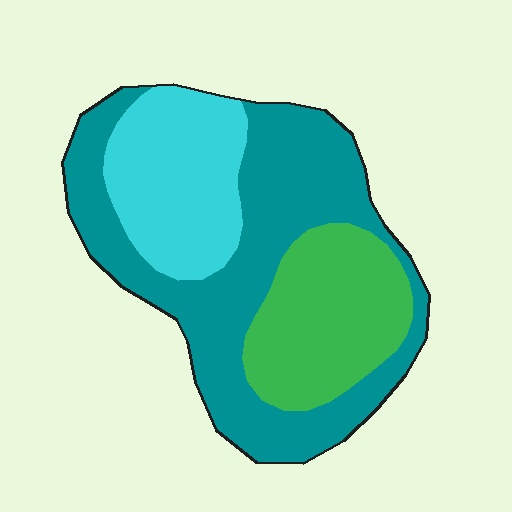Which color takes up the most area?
Teal, at roughly 50%.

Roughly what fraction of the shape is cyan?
Cyan takes up less than a quarter of the shape.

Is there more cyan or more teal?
Teal.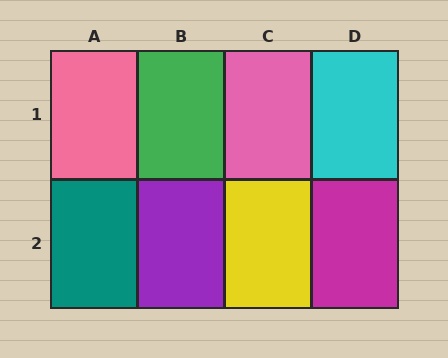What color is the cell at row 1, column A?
Pink.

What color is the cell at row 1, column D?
Cyan.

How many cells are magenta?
1 cell is magenta.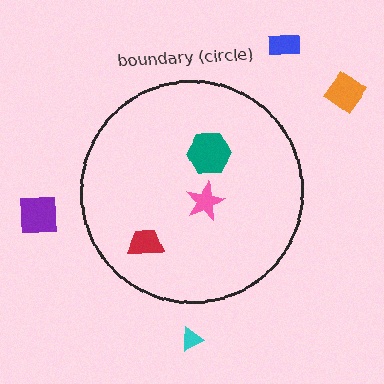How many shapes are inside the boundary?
3 inside, 4 outside.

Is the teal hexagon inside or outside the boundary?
Inside.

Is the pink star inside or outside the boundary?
Inside.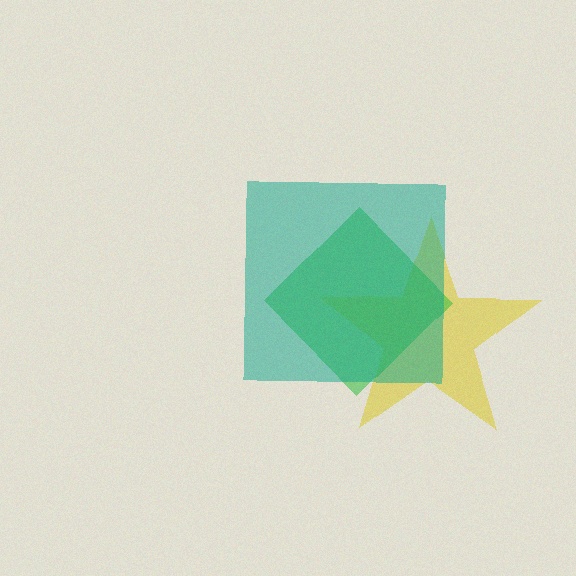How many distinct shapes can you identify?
There are 3 distinct shapes: a yellow star, a green diamond, a teal square.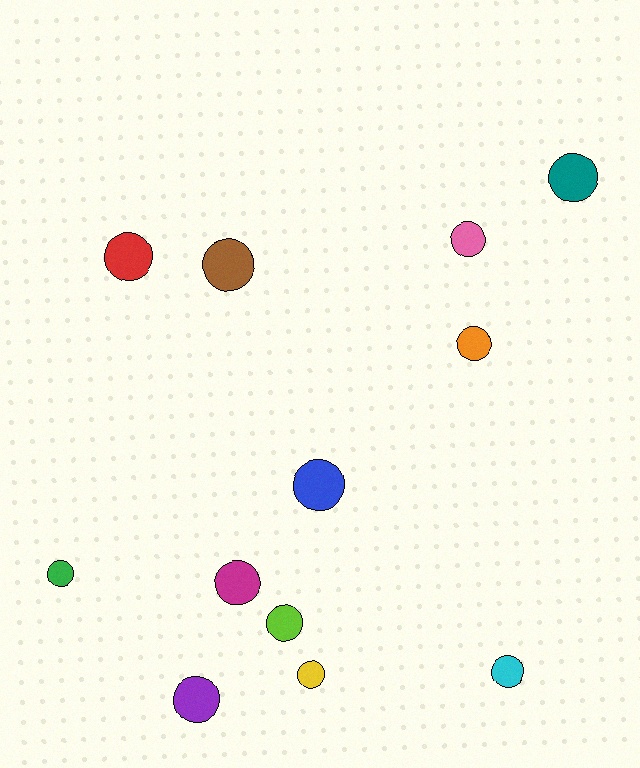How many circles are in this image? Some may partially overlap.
There are 12 circles.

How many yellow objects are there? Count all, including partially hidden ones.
There is 1 yellow object.